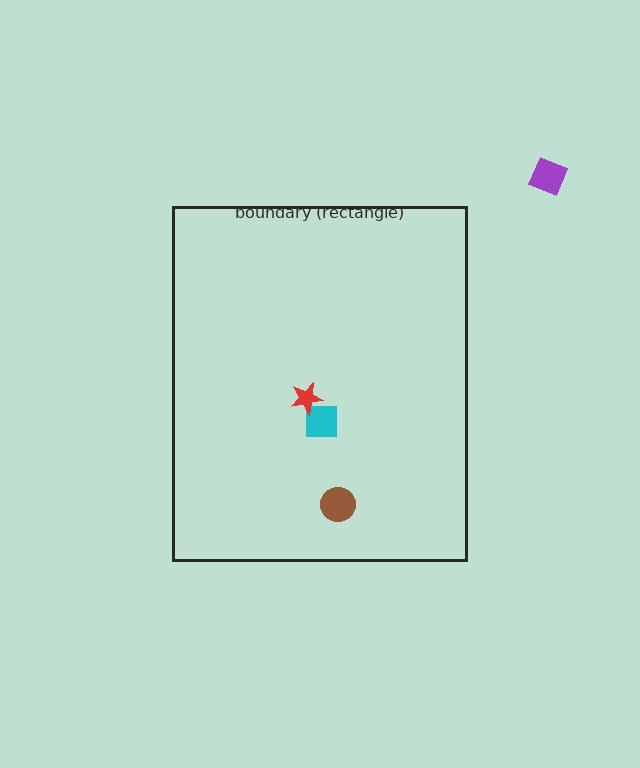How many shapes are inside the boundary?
3 inside, 1 outside.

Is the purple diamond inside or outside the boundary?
Outside.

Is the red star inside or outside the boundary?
Inside.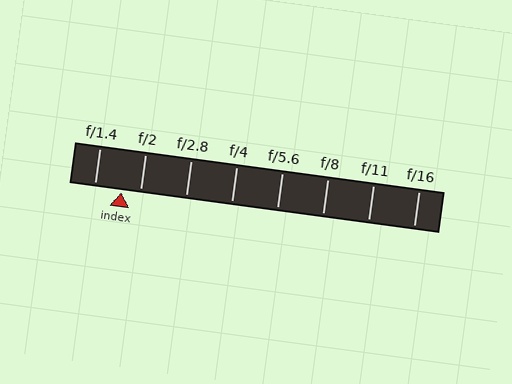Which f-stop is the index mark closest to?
The index mark is closest to f/2.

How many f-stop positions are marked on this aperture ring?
There are 8 f-stop positions marked.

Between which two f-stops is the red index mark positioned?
The index mark is between f/1.4 and f/2.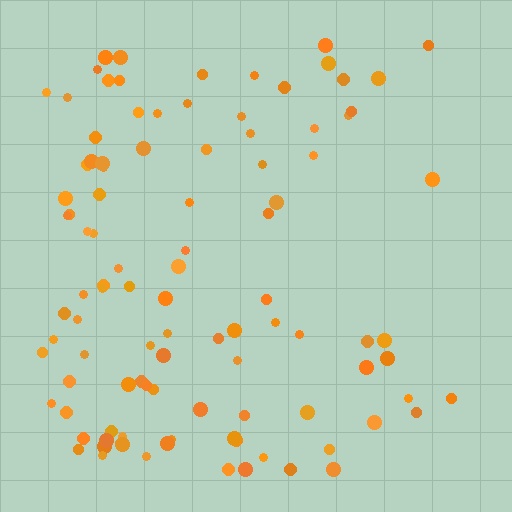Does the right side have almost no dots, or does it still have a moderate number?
Still a moderate number, just noticeably fewer than the left.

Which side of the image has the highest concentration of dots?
The left.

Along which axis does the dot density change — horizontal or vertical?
Horizontal.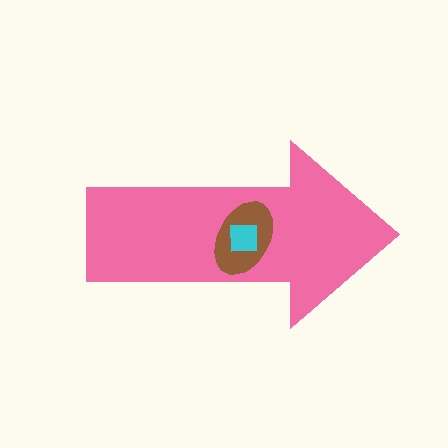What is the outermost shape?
The pink arrow.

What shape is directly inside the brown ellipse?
The cyan square.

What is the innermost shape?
The cyan square.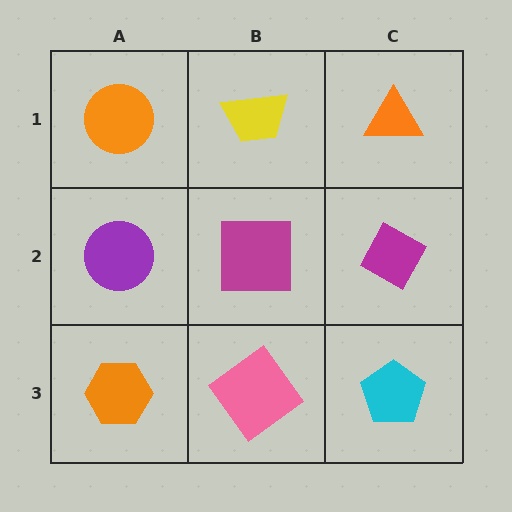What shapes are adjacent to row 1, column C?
A magenta diamond (row 2, column C), a yellow trapezoid (row 1, column B).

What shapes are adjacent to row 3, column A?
A purple circle (row 2, column A), a pink diamond (row 3, column B).